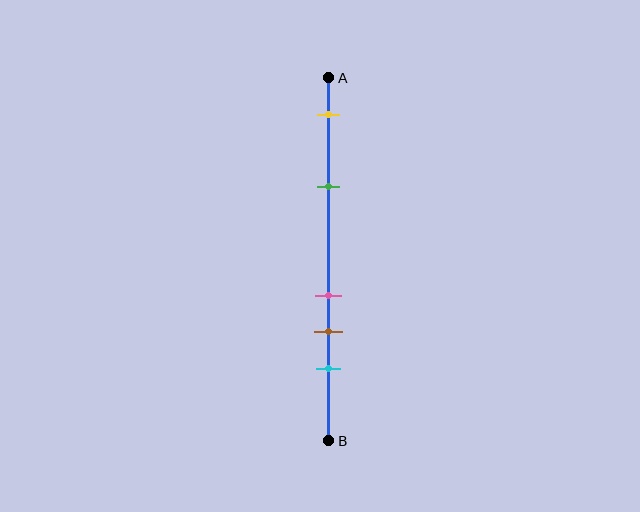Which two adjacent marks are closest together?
The pink and brown marks are the closest adjacent pair.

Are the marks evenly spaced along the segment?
No, the marks are not evenly spaced.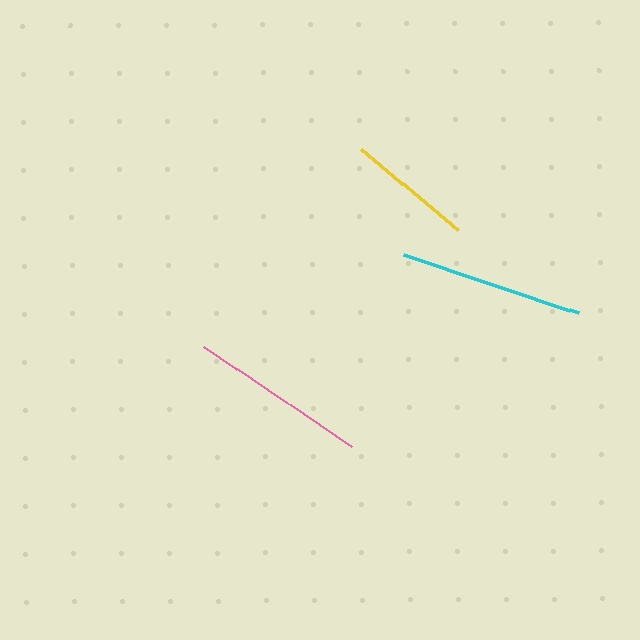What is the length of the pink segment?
The pink segment is approximately 178 pixels long.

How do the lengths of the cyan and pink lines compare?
The cyan and pink lines are approximately the same length.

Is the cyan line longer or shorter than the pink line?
The cyan line is longer than the pink line.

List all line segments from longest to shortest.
From longest to shortest: cyan, pink, yellow.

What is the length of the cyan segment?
The cyan segment is approximately 185 pixels long.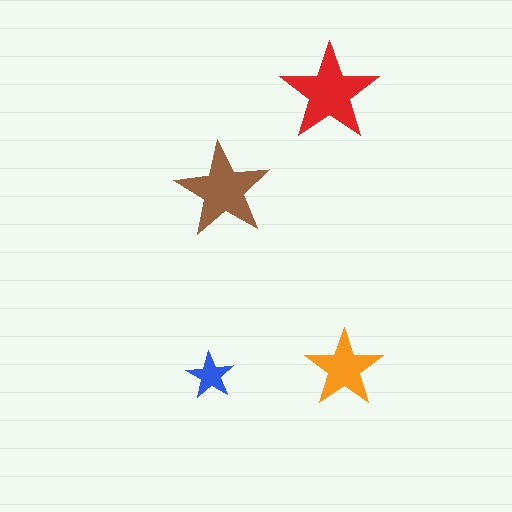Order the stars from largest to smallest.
the red one, the brown one, the orange one, the blue one.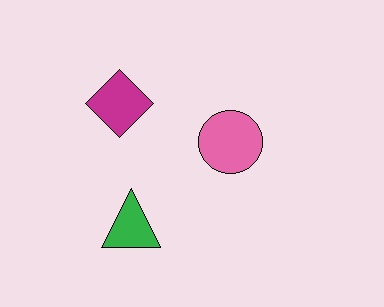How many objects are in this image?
There are 3 objects.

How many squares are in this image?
There are no squares.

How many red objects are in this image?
There are no red objects.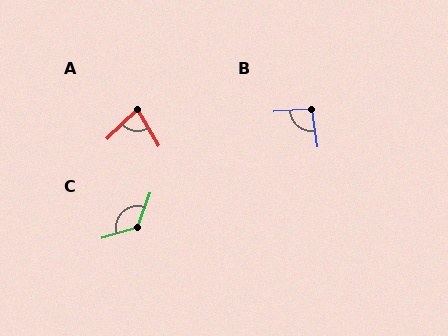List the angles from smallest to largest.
A (76°), B (94°), C (126°).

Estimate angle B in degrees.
Approximately 94 degrees.